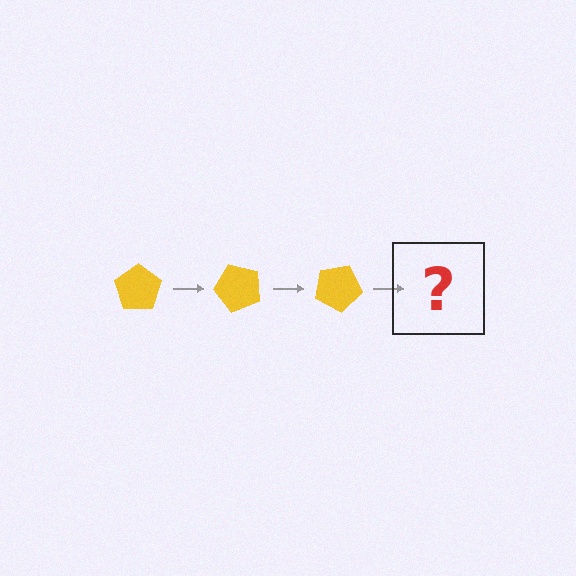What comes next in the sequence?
The next element should be a yellow pentagon rotated 150 degrees.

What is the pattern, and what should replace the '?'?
The pattern is that the pentagon rotates 50 degrees each step. The '?' should be a yellow pentagon rotated 150 degrees.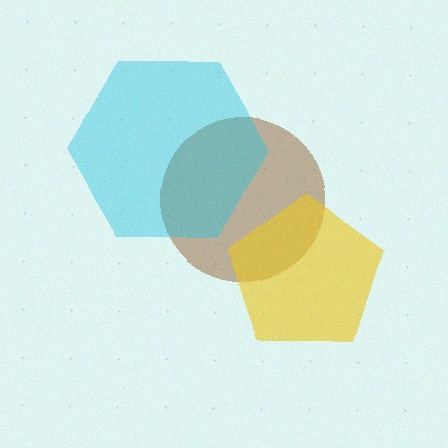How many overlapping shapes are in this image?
There are 3 overlapping shapes in the image.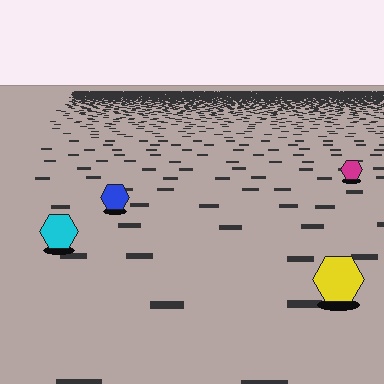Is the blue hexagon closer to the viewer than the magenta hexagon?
Yes. The blue hexagon is closer — you can tell from the texture gradient: the ground texture is coarser near it.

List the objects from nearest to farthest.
From nearest to farthest: the yellow hexagon, the cyan hexagon, the blue hexagon, the magenta hexagon.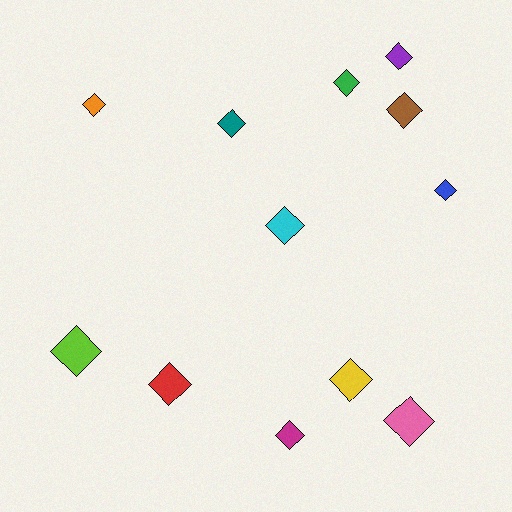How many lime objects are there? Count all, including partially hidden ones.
There is 1 lime object.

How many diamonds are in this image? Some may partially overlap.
There are 12 diamonds.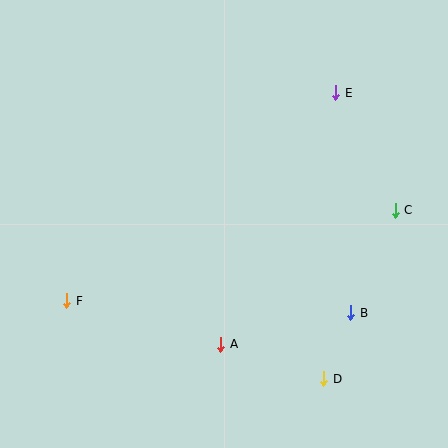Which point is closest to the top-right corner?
Point E is closest to the top-right corner.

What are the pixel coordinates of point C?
Point C is at (395, 210).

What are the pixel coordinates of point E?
Point E is at (336, 93).